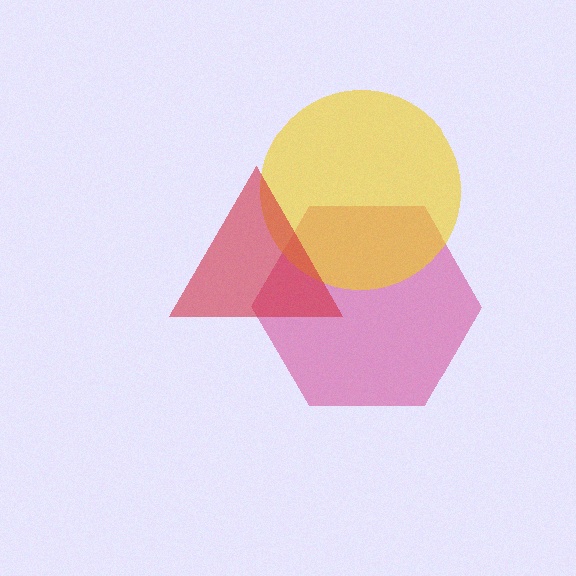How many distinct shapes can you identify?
There are 3 distinct shapes: a magenta hexagon, a yellow circle, a red triangle.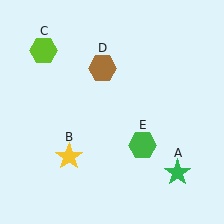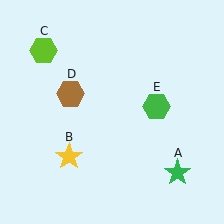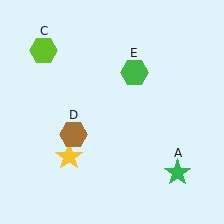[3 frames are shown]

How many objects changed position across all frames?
2 objects changed position: brown hexagon (object D), green hexagon (object E).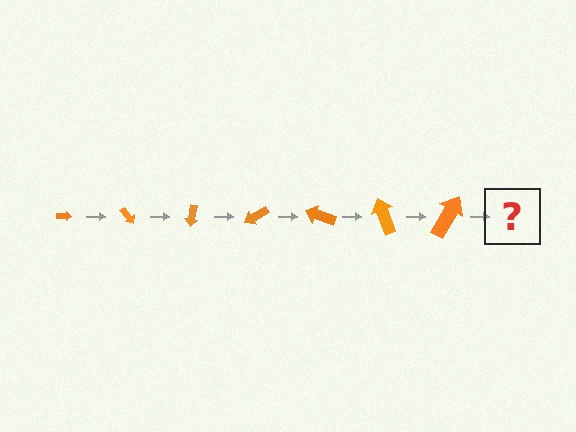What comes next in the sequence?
The next element should be an arrow, larger than the previous one and rotated 350 degrees from the start.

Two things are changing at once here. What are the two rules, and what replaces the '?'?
The two rules are that the arrow grows larger each step and it rotates 50 degrees each step. The '?' should be an arrow, larger than the previous one and rotated 350 degrees from the start.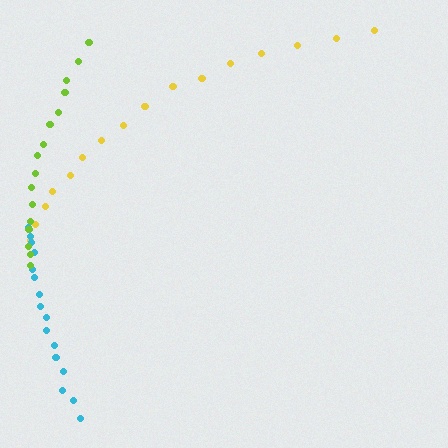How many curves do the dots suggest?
There are 3 distinct paths.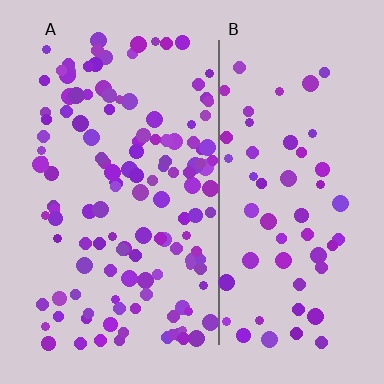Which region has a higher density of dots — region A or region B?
A (the left).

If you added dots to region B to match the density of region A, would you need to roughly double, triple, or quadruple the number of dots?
Approximately double.